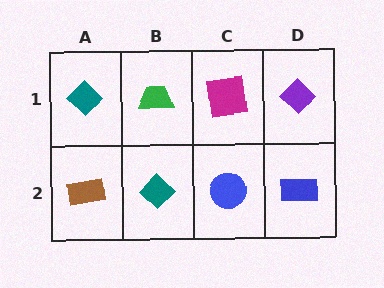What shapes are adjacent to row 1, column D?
A blue rectangle (row 2, column D), a magenta square (row 1, column C).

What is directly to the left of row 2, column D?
A blue circle.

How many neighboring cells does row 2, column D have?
2.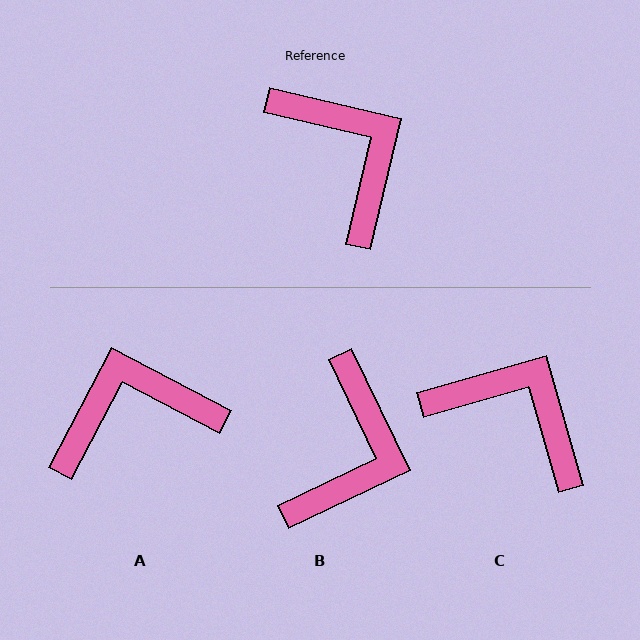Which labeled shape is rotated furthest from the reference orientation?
A, about 76 degrees away.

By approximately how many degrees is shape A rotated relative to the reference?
Approximately 76 degrees counter-clockwise.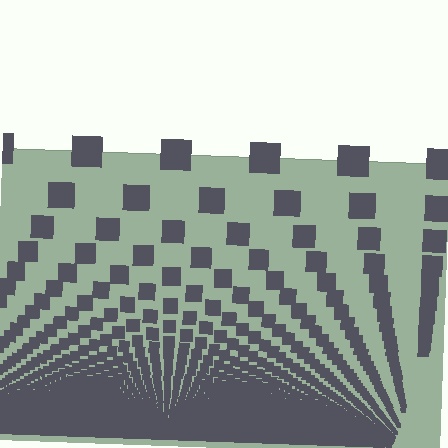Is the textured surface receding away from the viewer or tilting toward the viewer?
The surface appears to tilt toward the viewer. Texture elements get larger and sparser toward the top.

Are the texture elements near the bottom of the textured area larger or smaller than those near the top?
Smaller. The gradient is inverted — elements near the bottom are smaller and denser.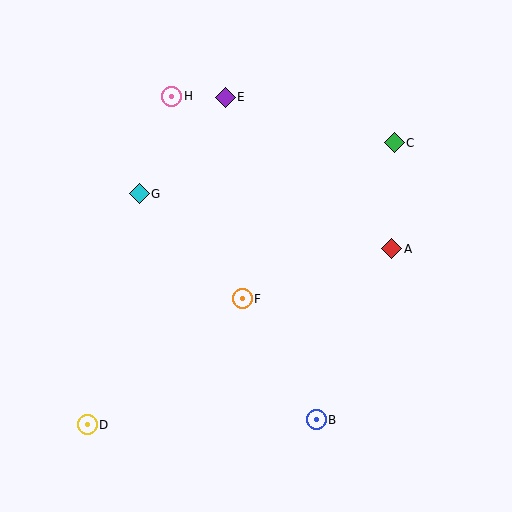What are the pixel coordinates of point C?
Point C is at (394, 143).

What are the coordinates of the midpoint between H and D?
The midpoint between H and D is at (130, 260).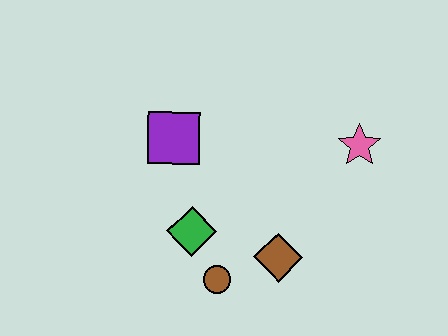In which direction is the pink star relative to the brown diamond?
The pink star is above the brown diamond.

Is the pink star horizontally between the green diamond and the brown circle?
No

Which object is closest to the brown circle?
The green diamond is closest to the brown circle.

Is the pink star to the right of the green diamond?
Yes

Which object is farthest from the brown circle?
The pink star is farthest from the brown circle.